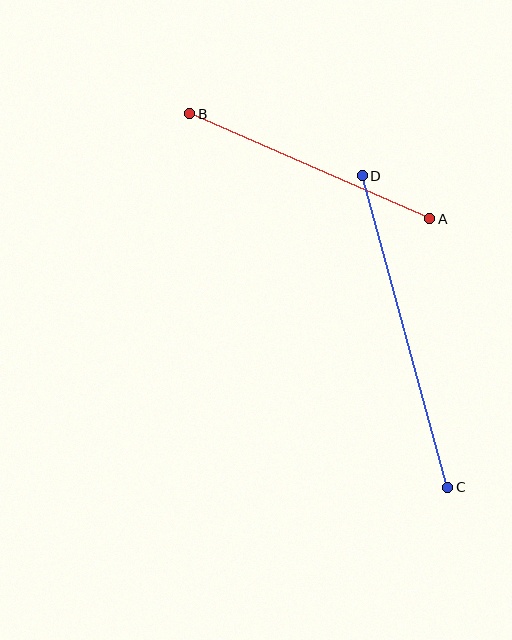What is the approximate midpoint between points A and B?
The midpoint is at approximately (310, 166) pixels.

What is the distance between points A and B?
The distance is approximately 262 pixels.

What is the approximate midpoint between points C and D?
The midpoint is at approximately (405, 331) pixels.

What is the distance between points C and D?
The distance is approximately 323 pixels.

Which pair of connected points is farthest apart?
Points C and D are farthest apart.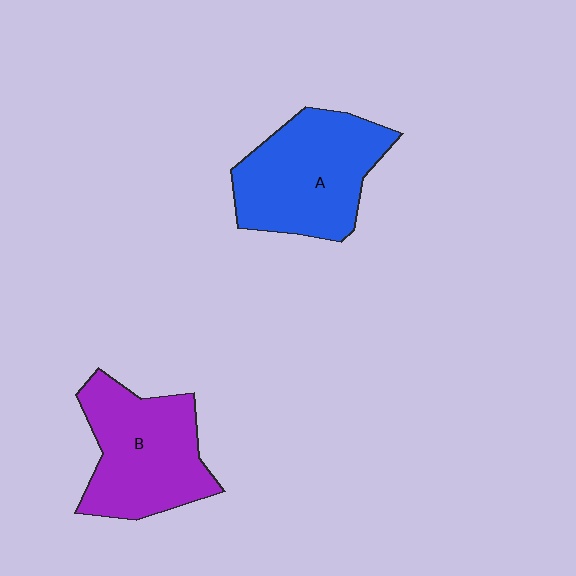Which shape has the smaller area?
Shape B (purple).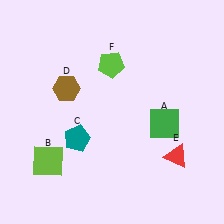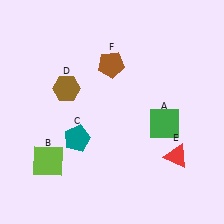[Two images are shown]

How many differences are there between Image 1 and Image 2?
There is 1 difference between the two images.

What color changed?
The pentagon (F) changed from lime in Image 1 to brown in Image 2.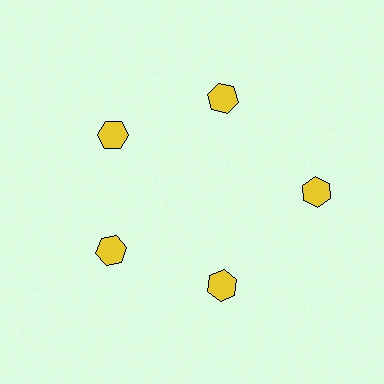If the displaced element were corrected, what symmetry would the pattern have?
It would have 5-fold rotational symmetry — the pattern would map onto itself every 72 degrees.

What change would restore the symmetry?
The symmetry would be restored by moving it inward, back onto the ring so that all 5 hexagons sit at equal angles and equal distance from the center.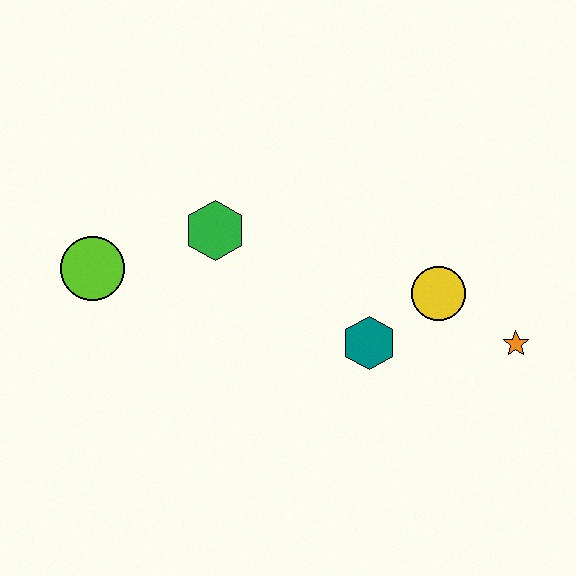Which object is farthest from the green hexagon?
The orange star is farthest from the green hexagon.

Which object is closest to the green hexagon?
The lime circle is closest to the green hexagon.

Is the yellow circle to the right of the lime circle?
Yes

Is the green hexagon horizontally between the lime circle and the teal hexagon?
Yes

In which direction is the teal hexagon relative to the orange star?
The teal hexagon is to the left of the orange star.